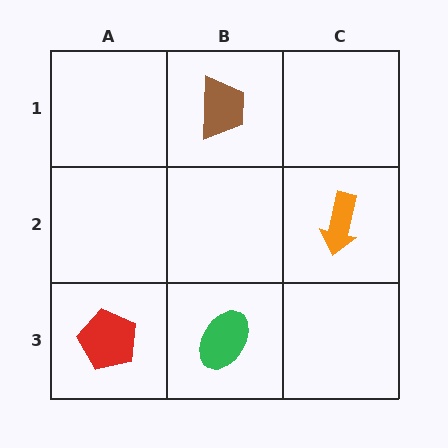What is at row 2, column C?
An orange arrow.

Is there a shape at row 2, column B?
No, that cell is empty.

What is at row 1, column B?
A brown trapezoid.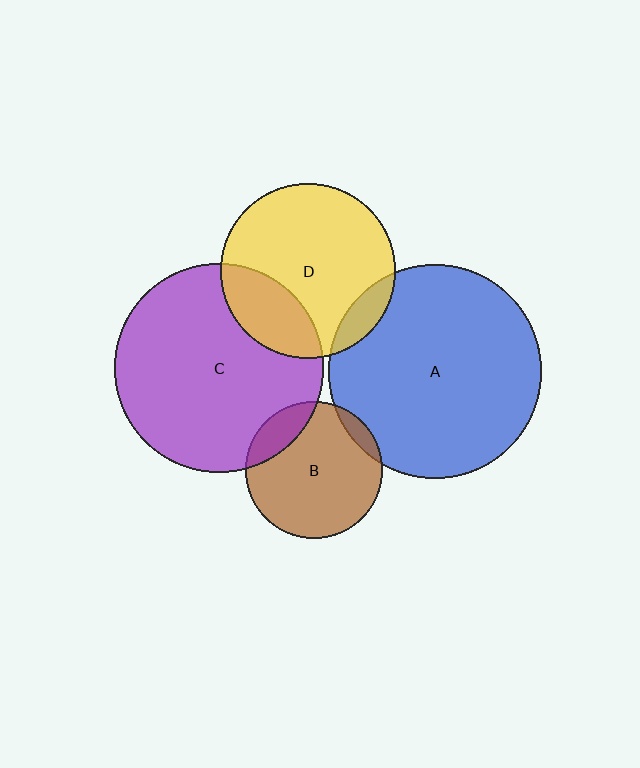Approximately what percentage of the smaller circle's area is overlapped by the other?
Approximately 5%.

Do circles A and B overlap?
Yes.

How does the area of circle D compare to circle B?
Approximately 1.6 times.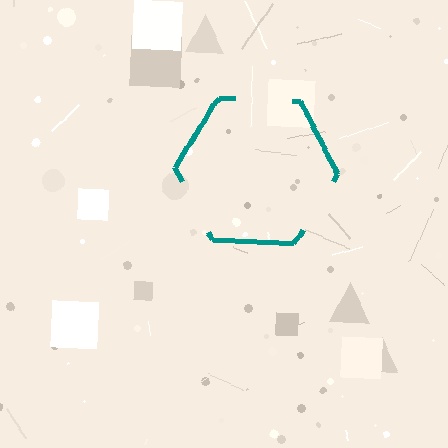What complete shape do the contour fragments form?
The contour fragments form a hexagon.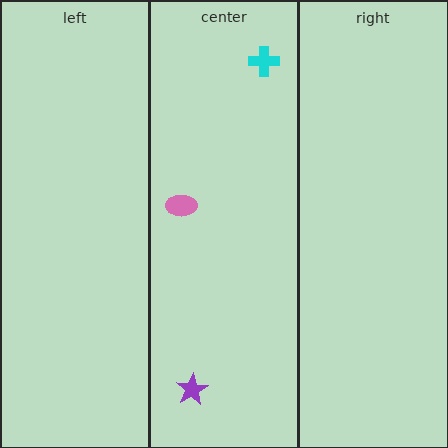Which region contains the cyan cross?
The center region.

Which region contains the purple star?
The center region.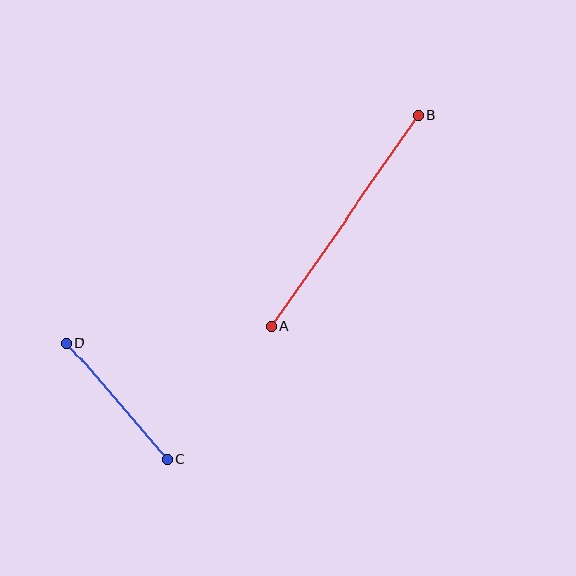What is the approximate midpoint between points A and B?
The midpoint is at approximately (345, 221) pixels.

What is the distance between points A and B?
The distance is approximately 257 pixels.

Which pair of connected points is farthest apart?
Points A and B are farthest apart.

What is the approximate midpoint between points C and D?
The midpoint is at approximately (117, 401) pixels.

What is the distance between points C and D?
The distance is approximately 154 pixels.